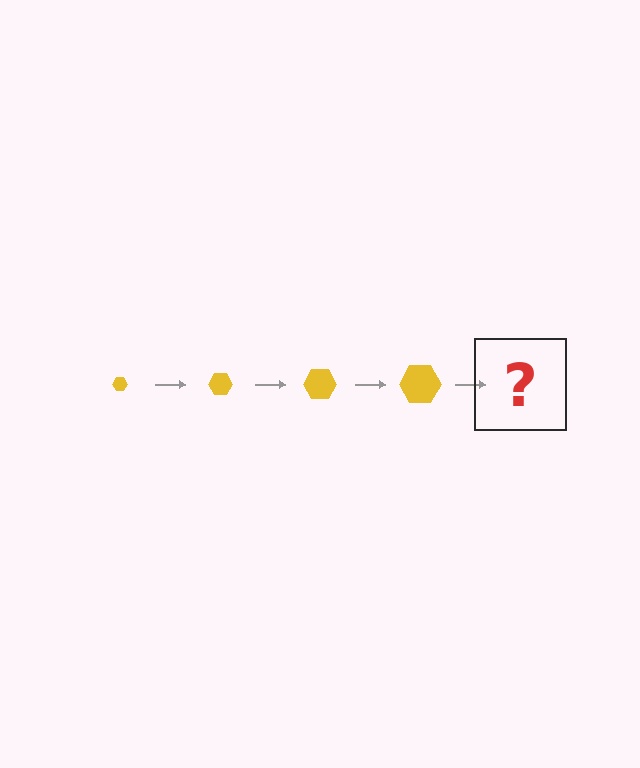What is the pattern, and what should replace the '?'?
The pattern is that the hexagon gets progressively larger each step. The '?' should be a yellow hexagon, larger than the previous one.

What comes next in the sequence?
The next element should be a yellow hexagon, larger than the previous one.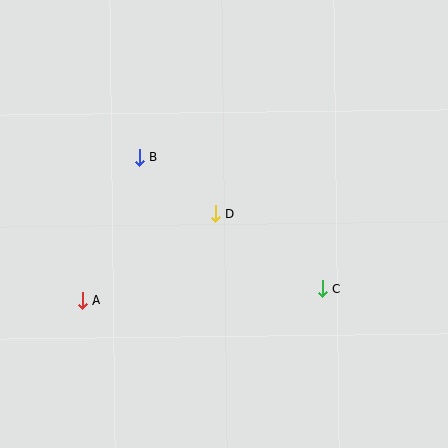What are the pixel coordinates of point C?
Point C is at (322, 289).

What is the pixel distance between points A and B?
The distance between A and B is 155 pixels.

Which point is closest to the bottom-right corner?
Point C is closest to the bottom-right corner.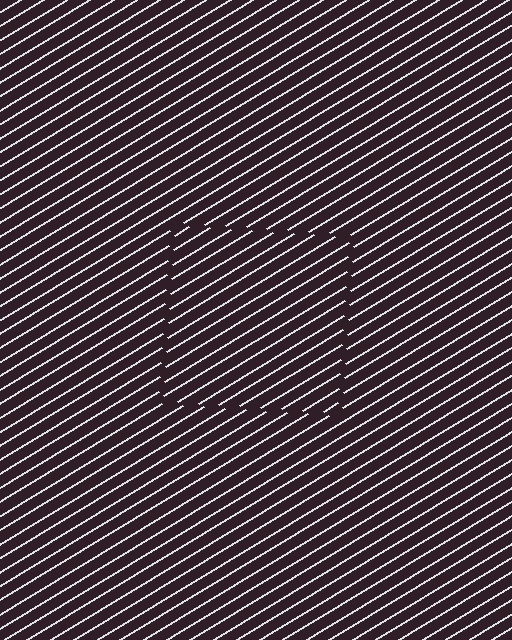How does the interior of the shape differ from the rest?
The interior of the shape contains the same grating, shifted by half a period — the contour is defined by the phase discontinuity where line-ends from the inner and outer gratings abut.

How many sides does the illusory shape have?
4 sides — the line-ends trace a square.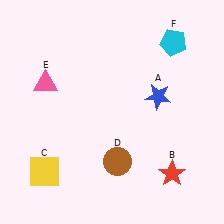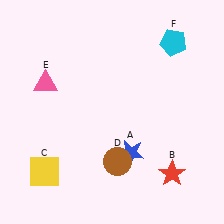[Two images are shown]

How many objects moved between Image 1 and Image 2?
1 object moved between the two images.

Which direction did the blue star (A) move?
The blue star (A) moved down.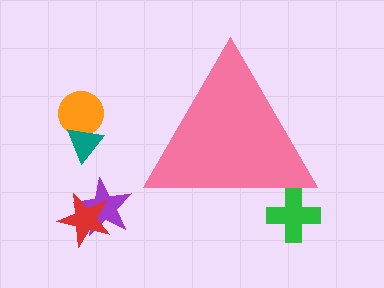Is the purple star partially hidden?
No, the purple star is fully visible.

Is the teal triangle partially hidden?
No, the teal triangle is fully visible.